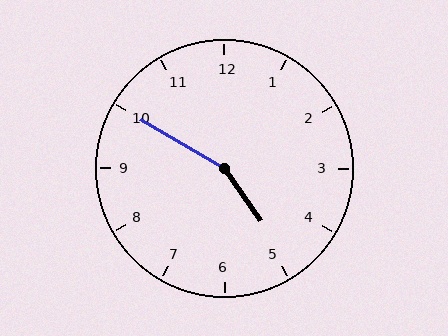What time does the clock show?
4:50.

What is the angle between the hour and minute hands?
Approximately 155 degrees.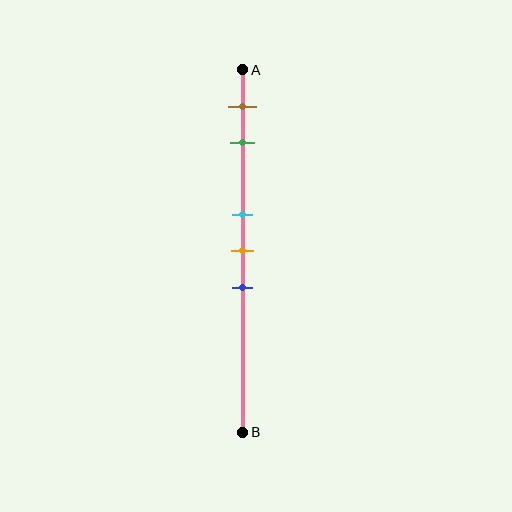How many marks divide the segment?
There are 5 marks dividing the segment.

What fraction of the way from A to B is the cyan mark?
The cyan mark is approximately 40% (0.4) of the way from A to B.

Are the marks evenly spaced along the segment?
No, the marks are not evenly spaced.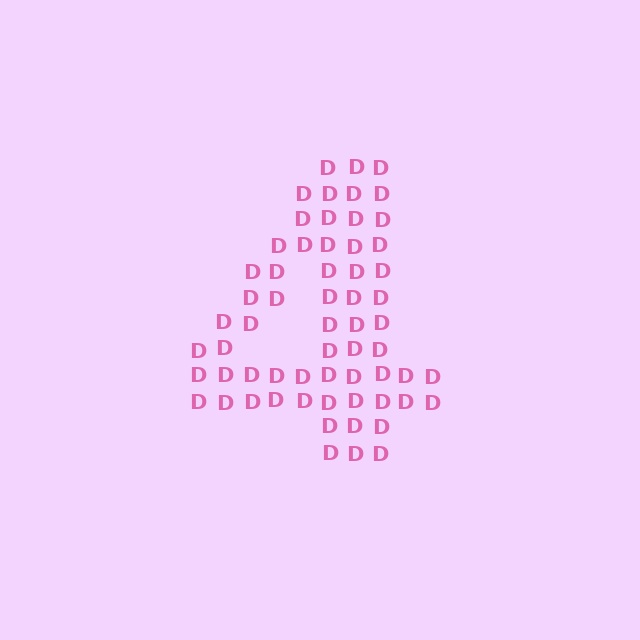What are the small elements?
The small elements are letter D's.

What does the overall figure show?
The overall figure shows the digit 4.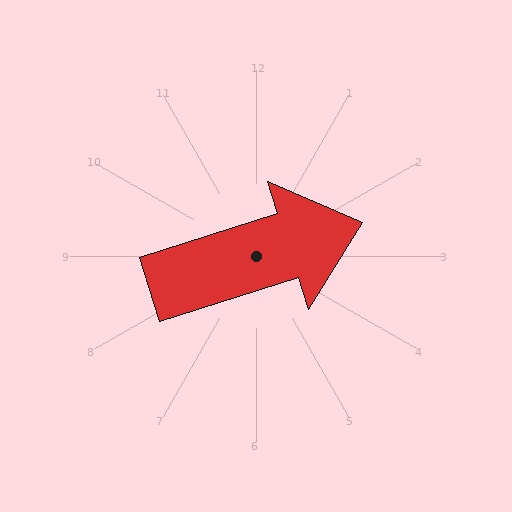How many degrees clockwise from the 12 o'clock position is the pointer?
Approximately 72 degrees.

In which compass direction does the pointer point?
East.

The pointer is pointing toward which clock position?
Roughly 2 o'clock.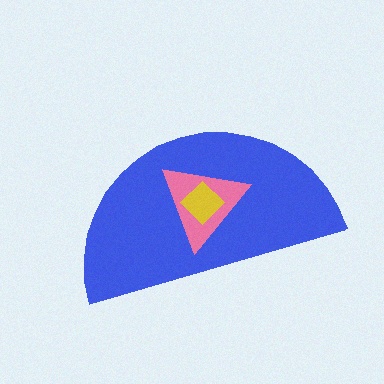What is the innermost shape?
The yellow diamond.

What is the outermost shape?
The blue semicircle.